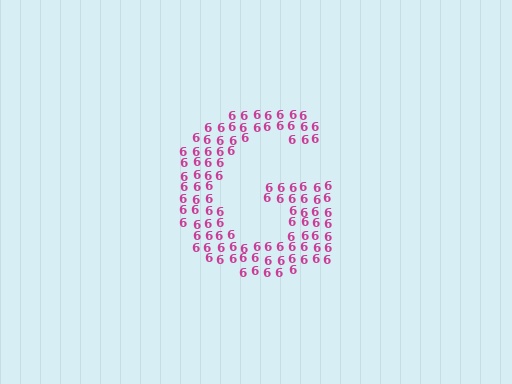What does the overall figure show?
The overall figure shows the letter G.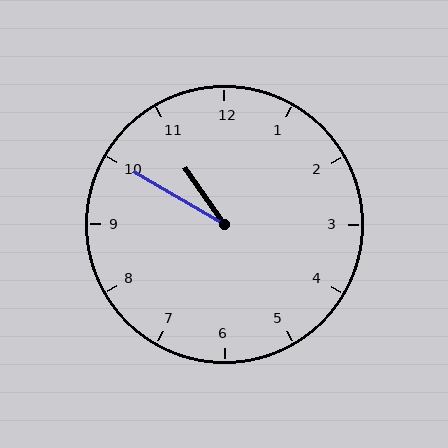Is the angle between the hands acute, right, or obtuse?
It is acute.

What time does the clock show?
10:50.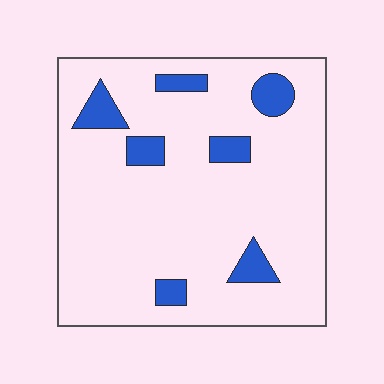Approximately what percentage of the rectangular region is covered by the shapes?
Approximately 10%.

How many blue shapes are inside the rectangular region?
7.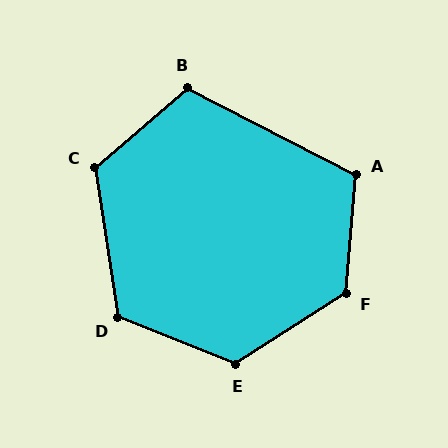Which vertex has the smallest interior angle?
B, at approximately 112 degrees.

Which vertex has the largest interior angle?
F, at approximately 127 degrees.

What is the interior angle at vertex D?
Approximately 121 degrees (obtuse).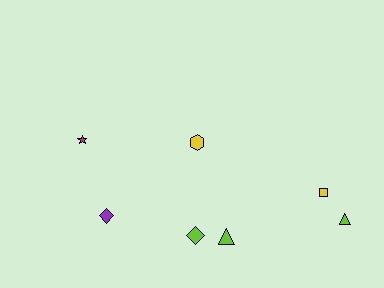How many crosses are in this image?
There are no crosses.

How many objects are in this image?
There are 7 objects.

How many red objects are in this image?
There are no red objects.